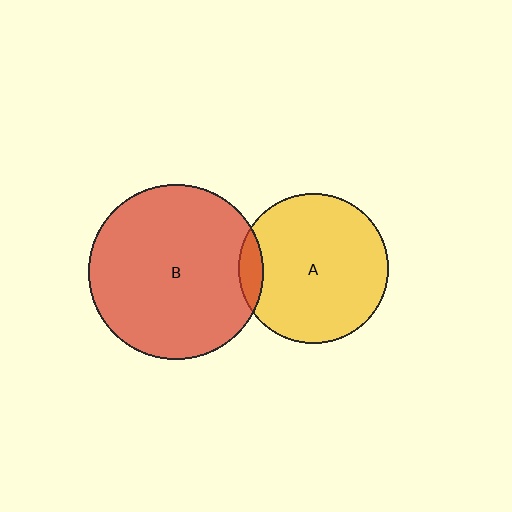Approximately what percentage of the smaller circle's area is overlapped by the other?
Approximately 10%.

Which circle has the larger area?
Circle B (red).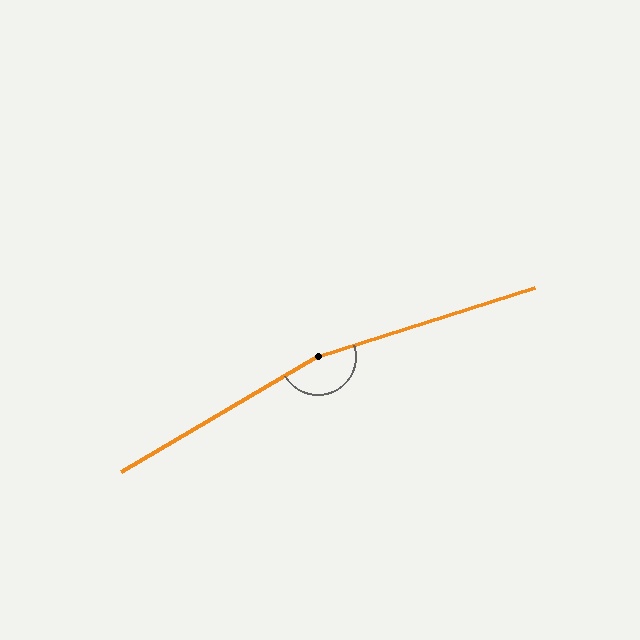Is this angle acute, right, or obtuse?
It is obtuse.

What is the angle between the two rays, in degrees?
Approximately 167 degrees.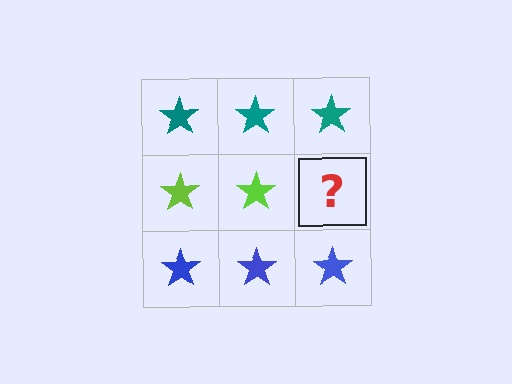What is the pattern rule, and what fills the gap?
The rule is that each row has a consistent color. The gap should be filled with a lime star.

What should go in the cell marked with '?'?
The missing cell should contain a lime star.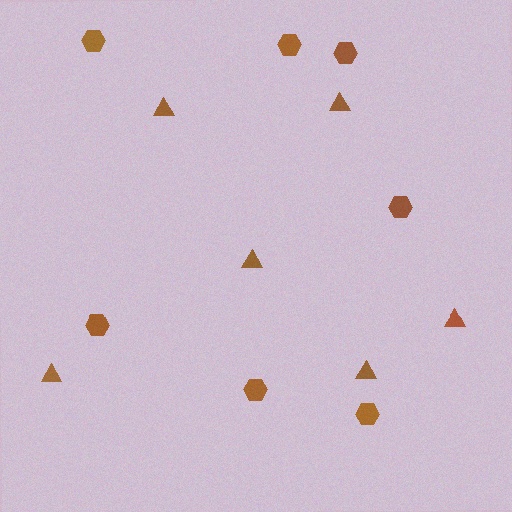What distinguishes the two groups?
There are 2 groups: one group of hexagons (7) and one group of triangles (6).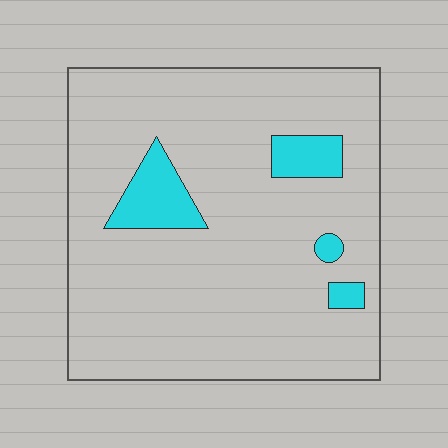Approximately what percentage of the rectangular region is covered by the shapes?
Approximately 10%.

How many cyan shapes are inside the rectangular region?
4.